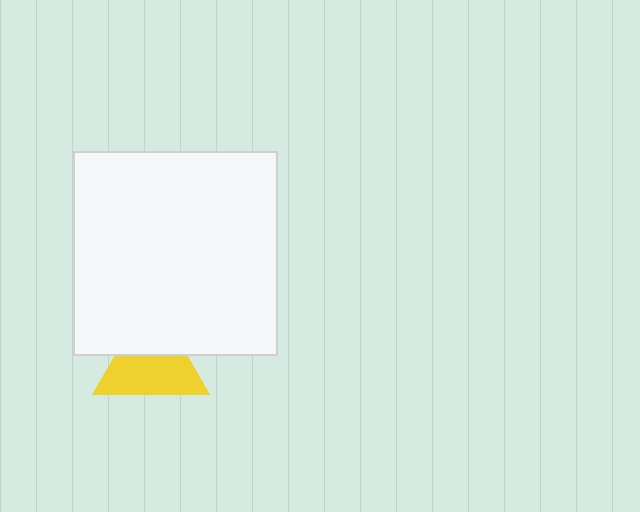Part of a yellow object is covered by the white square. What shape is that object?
It is a triangle.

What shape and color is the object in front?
The object in front is a white square.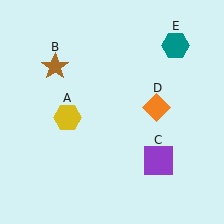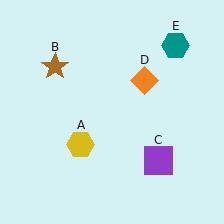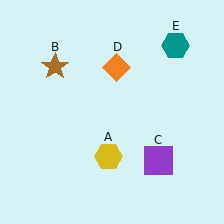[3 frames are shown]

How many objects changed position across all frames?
2 objects changed position: yellow hexagon (object A), orange diamond (object D).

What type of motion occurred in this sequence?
The yellow hexagon (object A), orange diamond (object D) rotated counterclockwise around the center of the scene.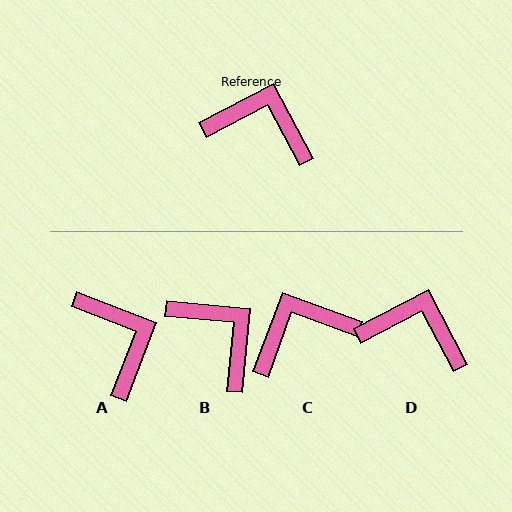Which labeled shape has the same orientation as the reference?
D.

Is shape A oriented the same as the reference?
No, it is off by about 49 degrees.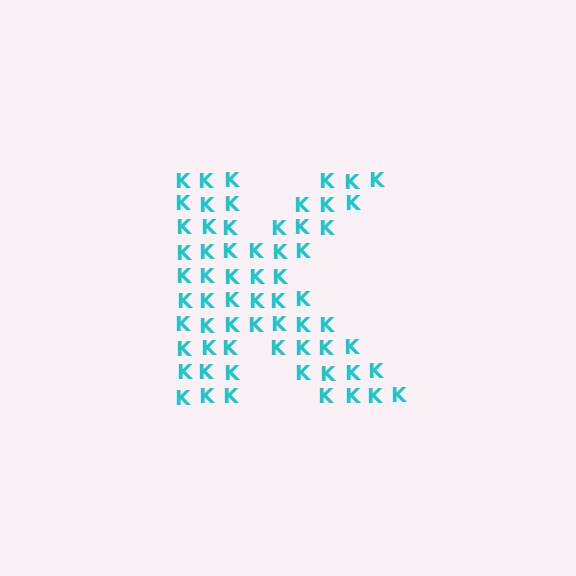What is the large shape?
The large shape is the letter K.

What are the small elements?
The small elements are letter K's.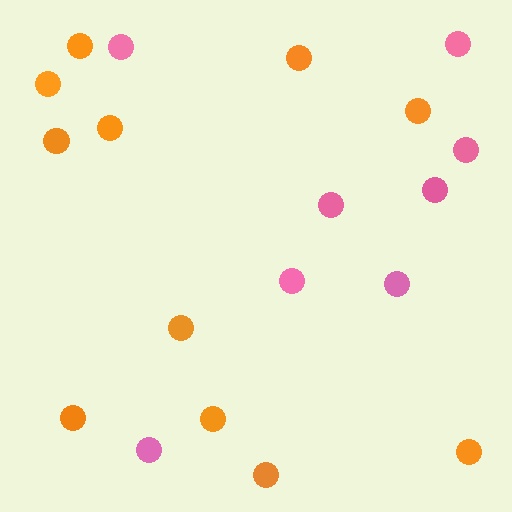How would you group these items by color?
There are 2 groups: one group of pink circles (8) and one group of orange circles (11).